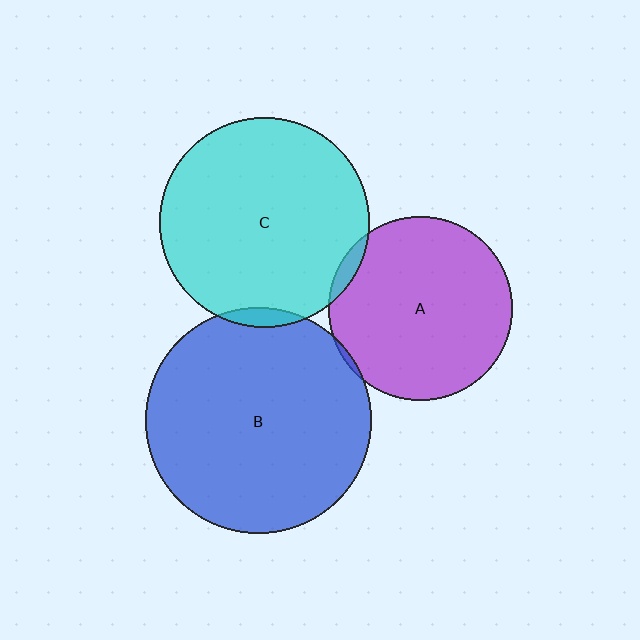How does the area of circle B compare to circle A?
Approximately 1.5 times.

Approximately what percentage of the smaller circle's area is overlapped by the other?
Approximately 5%.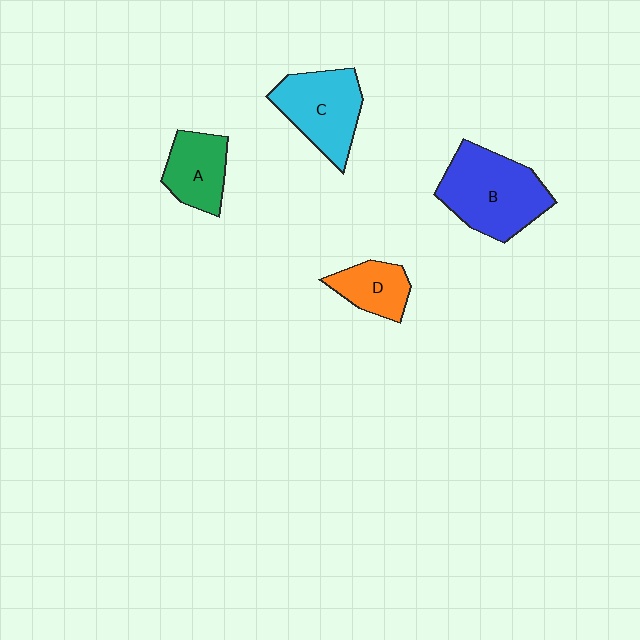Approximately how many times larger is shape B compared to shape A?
Approximately 1.8 times.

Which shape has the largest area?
Shape B (blue).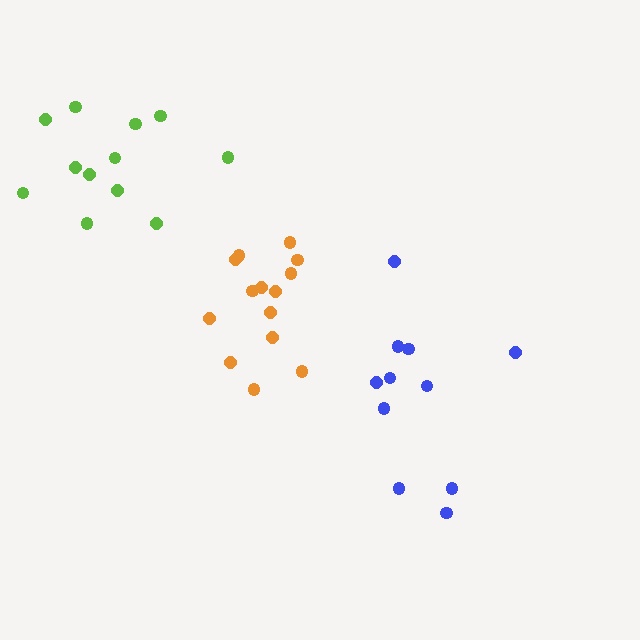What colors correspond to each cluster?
The clusters are colored: orange, lime, blue.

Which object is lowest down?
The blue cluster is bottommost.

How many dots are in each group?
Group 1: 14 dots, Group 2: 12 dots, Group 3: 11 dots (37 total).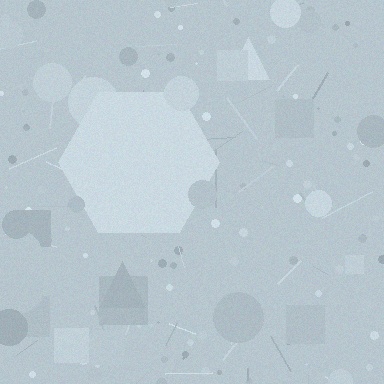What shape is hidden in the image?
A hexagon is hidden in the image.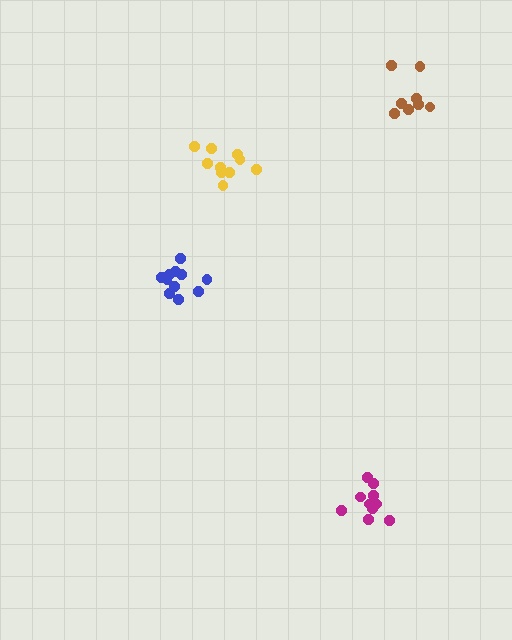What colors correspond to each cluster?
The clusters are colored: yellow, brown, blue, magenta.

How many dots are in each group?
Group 1: 10 dots, Group 2: 8 dots, Group 3: 12 dots, Group 4: 12 dots (42 total).